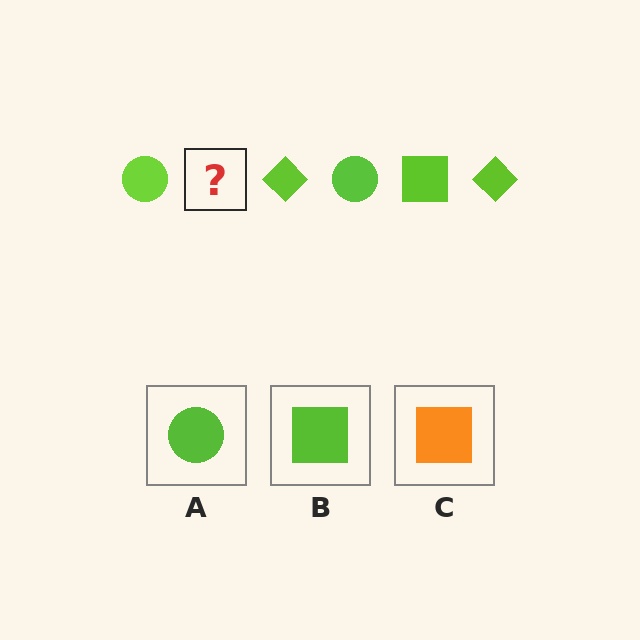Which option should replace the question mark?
Option B.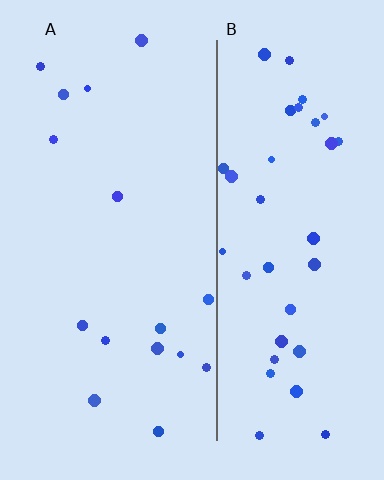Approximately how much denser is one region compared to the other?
Approximately 2.4× — region B over region A.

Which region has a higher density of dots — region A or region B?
B (the right).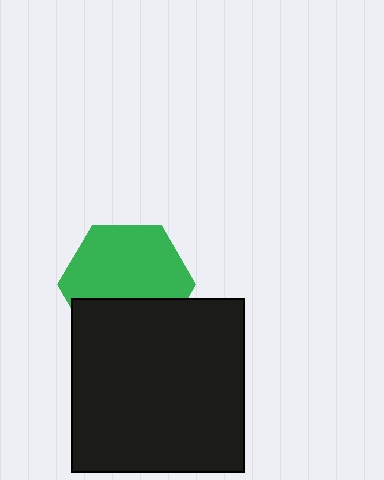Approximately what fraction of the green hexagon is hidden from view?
Roughly 37% of the green hexagon is hidden behind the black square.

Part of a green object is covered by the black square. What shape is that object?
It is a hexagon.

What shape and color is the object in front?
The object in front is a black square.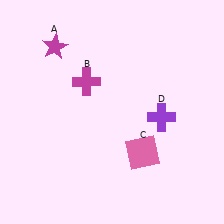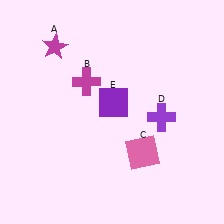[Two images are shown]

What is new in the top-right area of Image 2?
A purple square (E) was added in the top-right area of Image 2.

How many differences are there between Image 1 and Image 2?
There is 1 difference between the two images.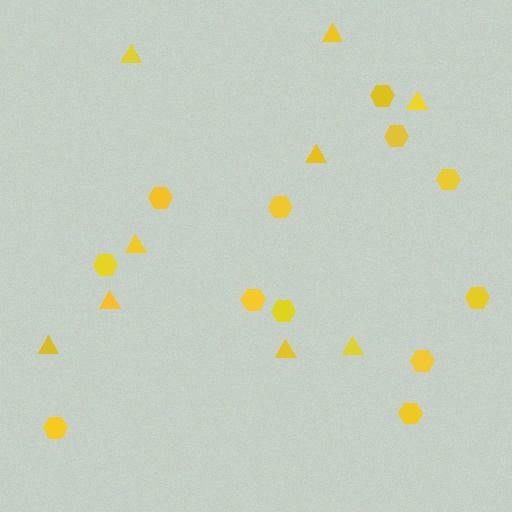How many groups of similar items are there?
There are 2 groups: one group of triangles (9) and one group of hexagons (12).